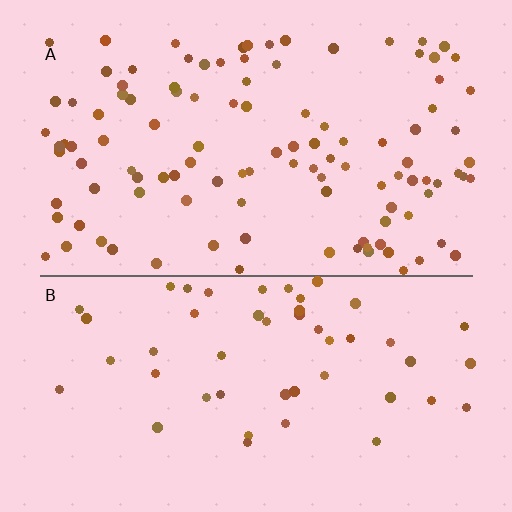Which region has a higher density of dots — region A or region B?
A (the top).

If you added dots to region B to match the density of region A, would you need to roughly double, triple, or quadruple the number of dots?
Approximately double.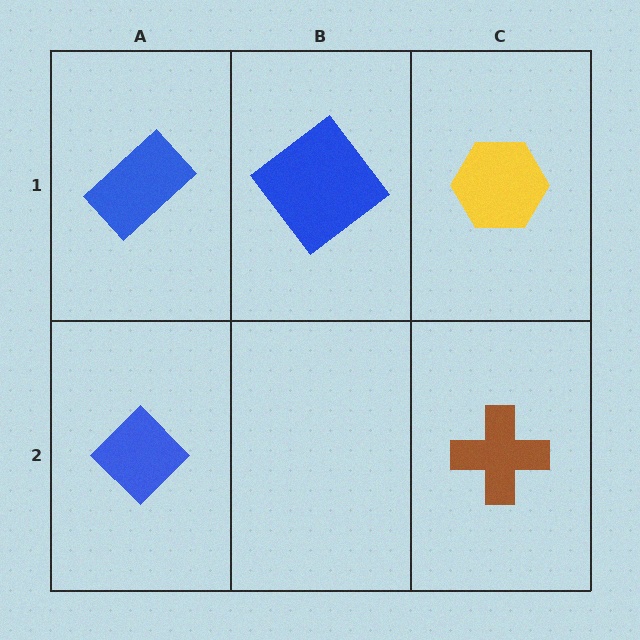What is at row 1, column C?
A yellow hexagon.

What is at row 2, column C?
A brown cross.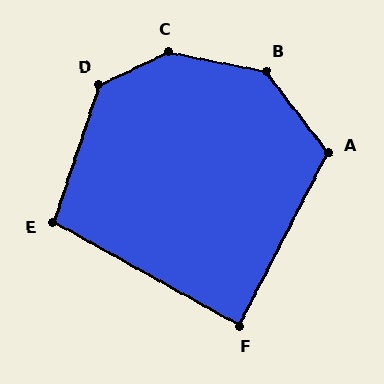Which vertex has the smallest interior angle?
F, at approximately 88 degrees.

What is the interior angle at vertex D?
Approximately 134 degrees (obtuse).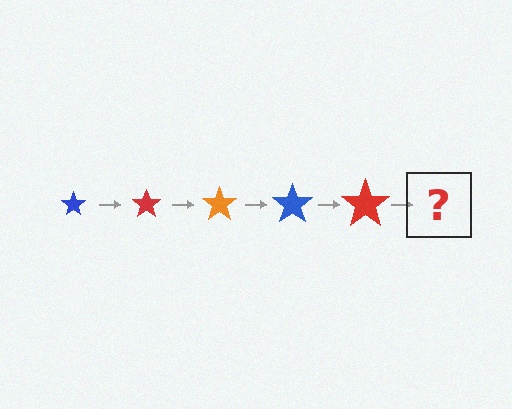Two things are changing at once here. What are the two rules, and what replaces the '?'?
The two rules are that the star grows larger each step and the color cycles through blue, red, and orange. The '?' should be an orange star, larger than the previous one.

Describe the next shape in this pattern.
It should be an orange star, larger than the previous one.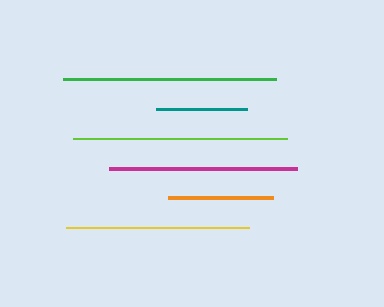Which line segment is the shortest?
The teal line is the shortest at approximately 91 pixels.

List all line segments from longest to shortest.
From longest to shortest: lime, green, magenta, yellow, orange, teal.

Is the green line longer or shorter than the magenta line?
The green line is longer than the magenta line.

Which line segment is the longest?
The lime line is the longest at approximately 214 pixels.